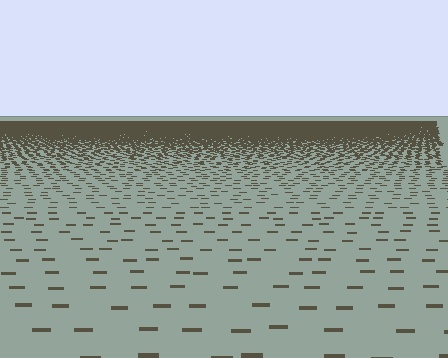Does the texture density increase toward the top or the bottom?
Density increases toward the top.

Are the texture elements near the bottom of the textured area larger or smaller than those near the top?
Larger. Near the bottom, elements are closer to the viewer and appear at a bigger on-screen size.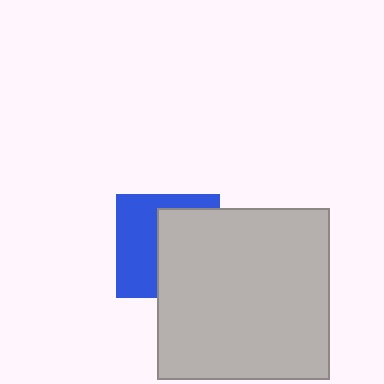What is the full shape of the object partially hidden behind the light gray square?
The partially hidden object is a blue square.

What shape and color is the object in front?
The object in front is a light gray square.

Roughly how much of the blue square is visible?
About half of it is visible (roughly 48%).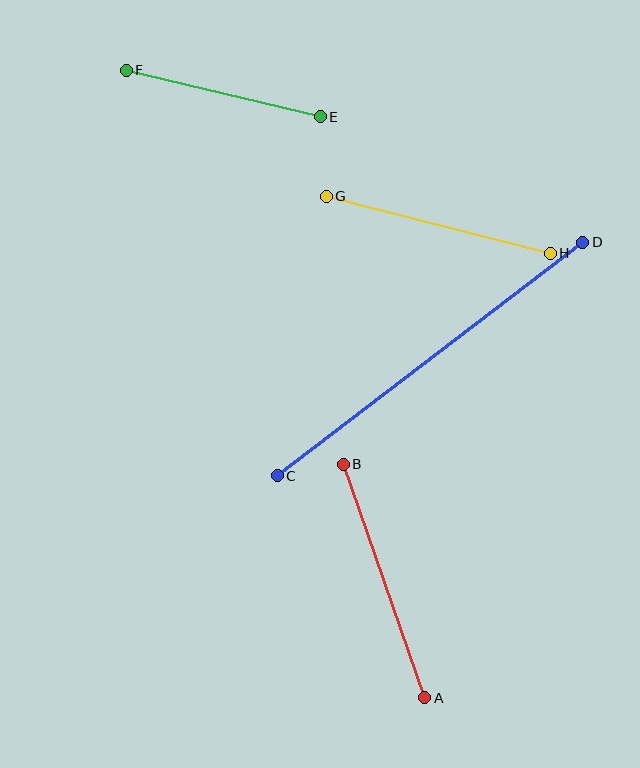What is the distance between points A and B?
The distance is approximately 247 pixels.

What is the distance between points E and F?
The distance is approximately 199 pixels.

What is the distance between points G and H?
The distance is approximately 231 pixels.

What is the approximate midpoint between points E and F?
The midpoint is at approximately (223, 94) pixels.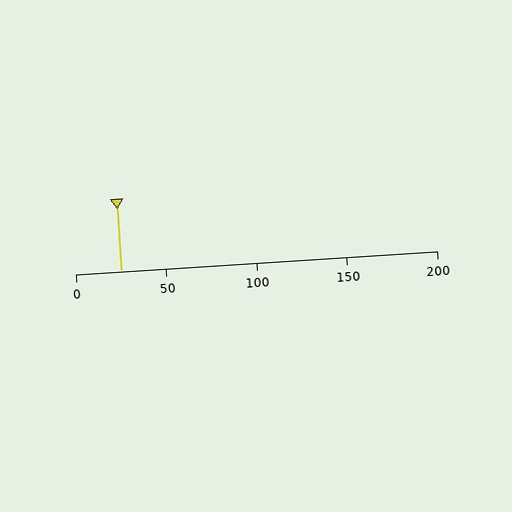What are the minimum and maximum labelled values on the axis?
The axis runs from 0 to 200.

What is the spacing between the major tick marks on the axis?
The major ticks are spaced 50 apart.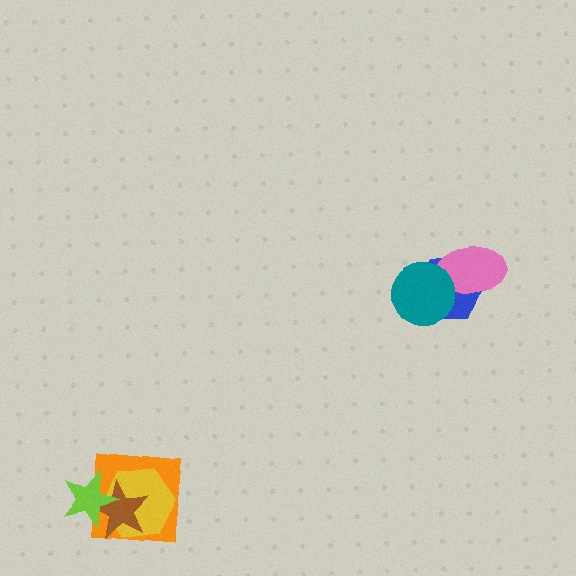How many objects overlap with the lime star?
3 objects overlap with the lime star.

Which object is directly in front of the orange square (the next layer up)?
The yellow hexagon is directly in front of the orange square.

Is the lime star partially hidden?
No, no other shape covers it.